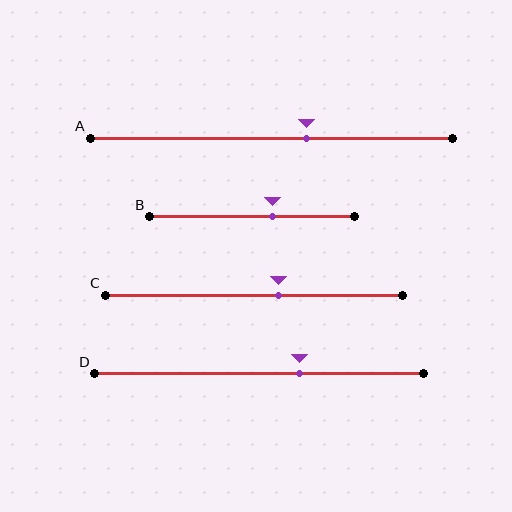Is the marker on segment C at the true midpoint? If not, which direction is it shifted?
No, the marker on segment C is shifted to the right by about 8% of the segment length.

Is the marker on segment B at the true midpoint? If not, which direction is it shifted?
No, the marker on segment B is shifted to the right by about 10% of the segment length.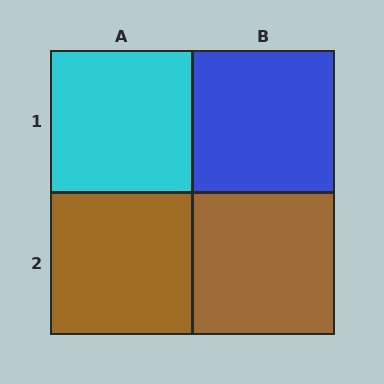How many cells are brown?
2 cells are brown.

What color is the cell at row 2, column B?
Brown.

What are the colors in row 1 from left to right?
Cyan, blue.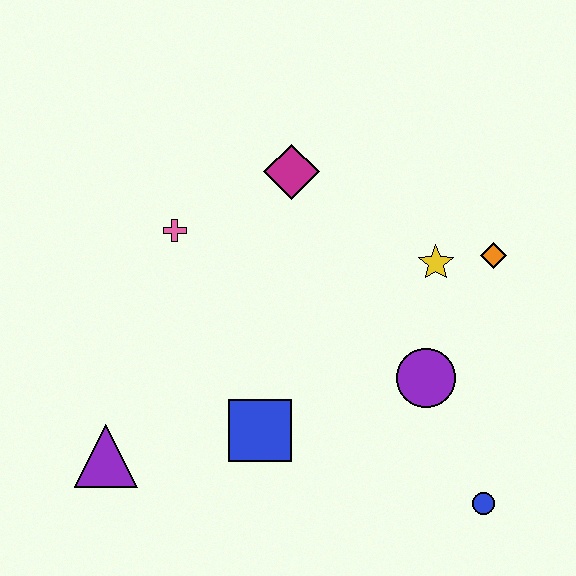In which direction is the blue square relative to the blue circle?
The blue square is to the left of the blue circle.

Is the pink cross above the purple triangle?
Yes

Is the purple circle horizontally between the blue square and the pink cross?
No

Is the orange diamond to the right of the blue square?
Yes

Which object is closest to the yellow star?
The orange diamond is closest to the yellow star.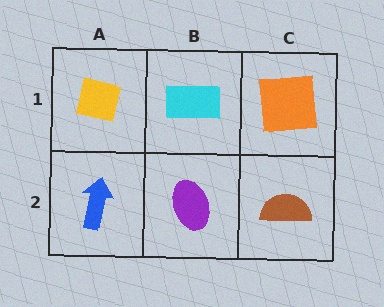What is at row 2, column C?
A brown semicircle.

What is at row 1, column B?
A cyan rectangle.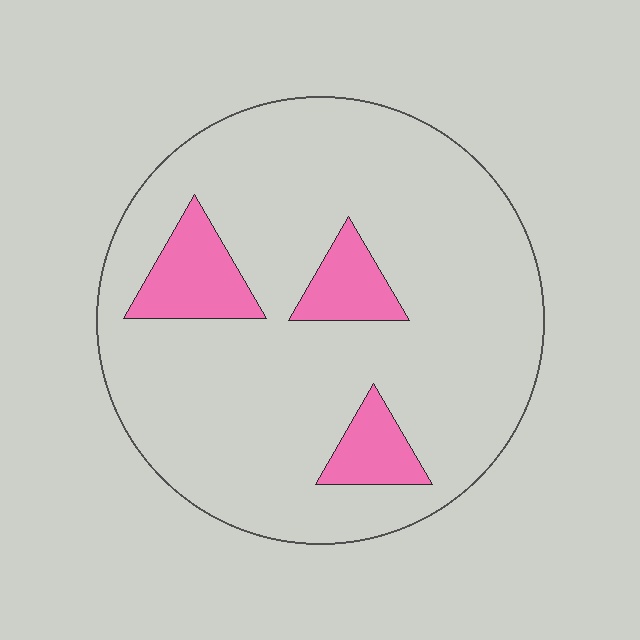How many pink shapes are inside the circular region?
3.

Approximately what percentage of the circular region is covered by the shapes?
Approximately 15%.